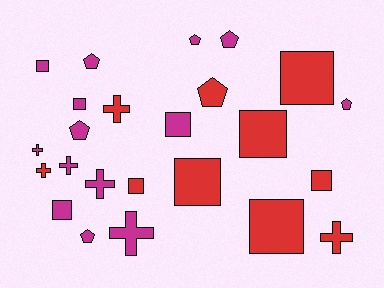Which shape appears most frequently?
Square, with 10 objects.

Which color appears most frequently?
Magenta, with 14 objects.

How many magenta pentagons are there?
There are 6 magenta pentagons.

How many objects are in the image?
There are 24 objects.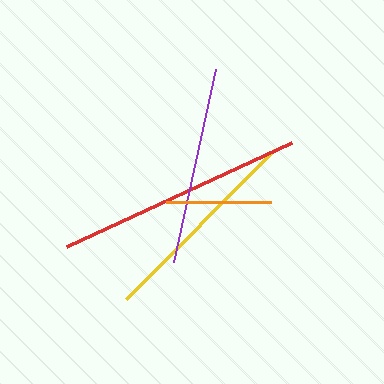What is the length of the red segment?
The red segment is approximately 247 pixels long.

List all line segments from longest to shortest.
From longest to shortest: red, yellow, purple, orange.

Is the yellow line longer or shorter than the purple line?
The yellow line is longer than the purple line.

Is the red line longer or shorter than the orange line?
The red line is longer than the orange line.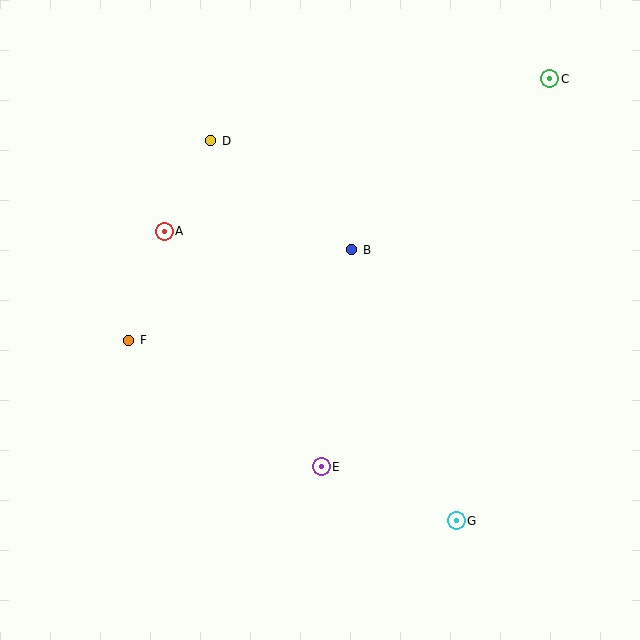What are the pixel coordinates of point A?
Point A is at (164, 231).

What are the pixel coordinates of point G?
Point G is at (456, 521).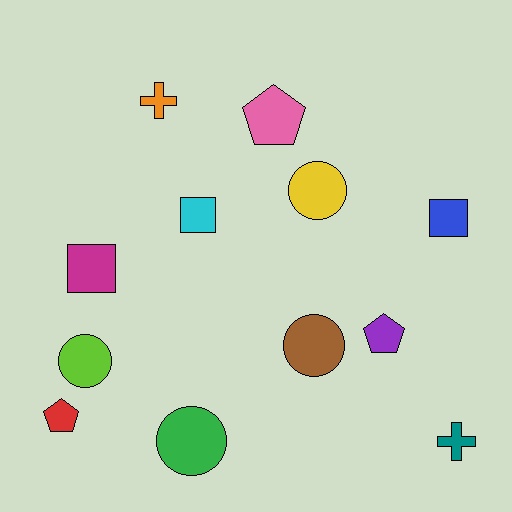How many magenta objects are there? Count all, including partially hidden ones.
There is 1 magenta object.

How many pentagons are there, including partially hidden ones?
There are 3 pentagons.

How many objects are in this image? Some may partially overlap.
There are 12 objects.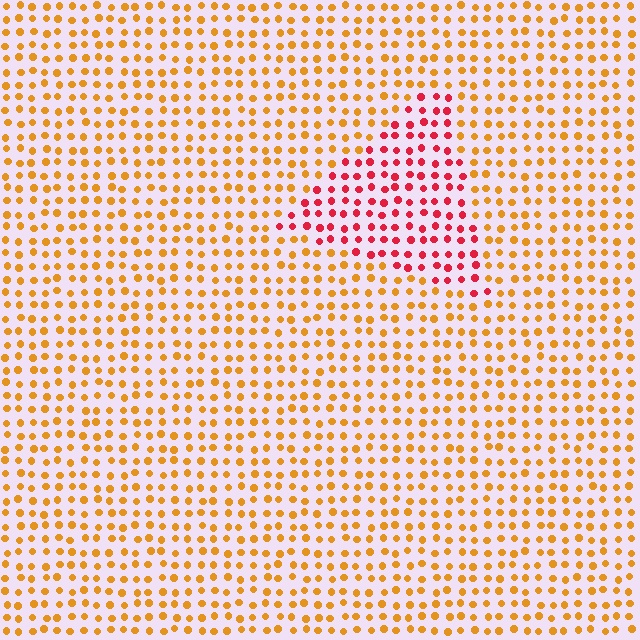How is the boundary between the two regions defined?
The boundary is defined purely by a slight shift in hue (about 46 degrees). Spacing, size, and orientation are identical on both sides.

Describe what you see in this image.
The image is filled with small orange elements in a uniform arrangement. A triangle-shaped region is visible where the elements are tinted to a slightly different hue, forming a subtle color boundary.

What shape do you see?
I see a triangle.